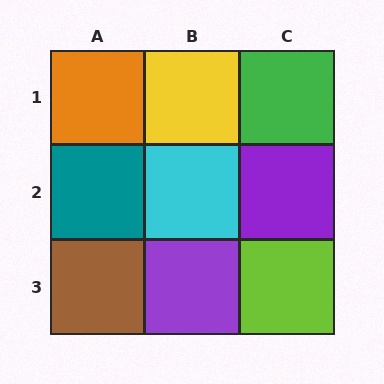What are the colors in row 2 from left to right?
Teal, cyan, purple.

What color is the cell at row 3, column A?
Brown.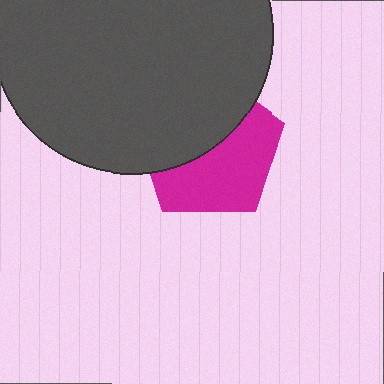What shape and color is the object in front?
The object in front is a dark gray circle.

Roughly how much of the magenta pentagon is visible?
About half of it is visible (roughly 53%).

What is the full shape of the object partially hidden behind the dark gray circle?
The partially hidden object is a magenta pentagon.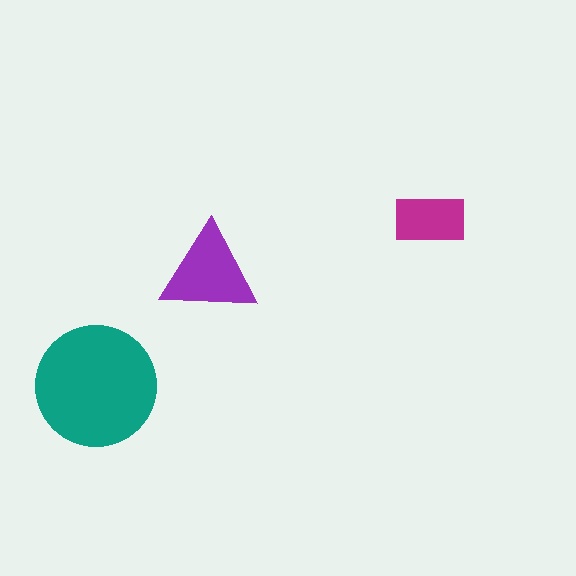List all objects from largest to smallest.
The teal circle, the purple triangle, the magenta rectangle.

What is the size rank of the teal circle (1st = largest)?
1st.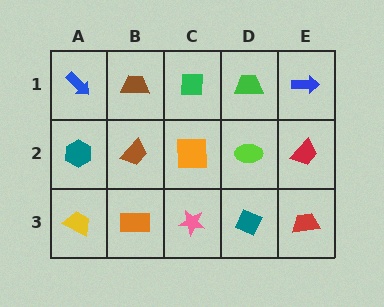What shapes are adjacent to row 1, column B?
A brown trapezoid (row 2, column B), a blue arrow (row 1, column A), a green square (row 1, column C).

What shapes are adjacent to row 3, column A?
A teal hexagon (row 2, column A), an orange rectangle (row 3, column B).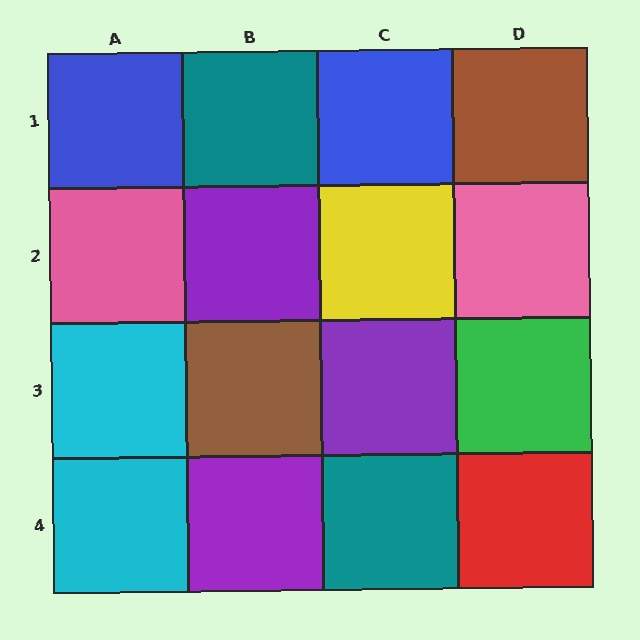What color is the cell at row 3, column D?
Green.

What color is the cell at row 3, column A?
Cyan.